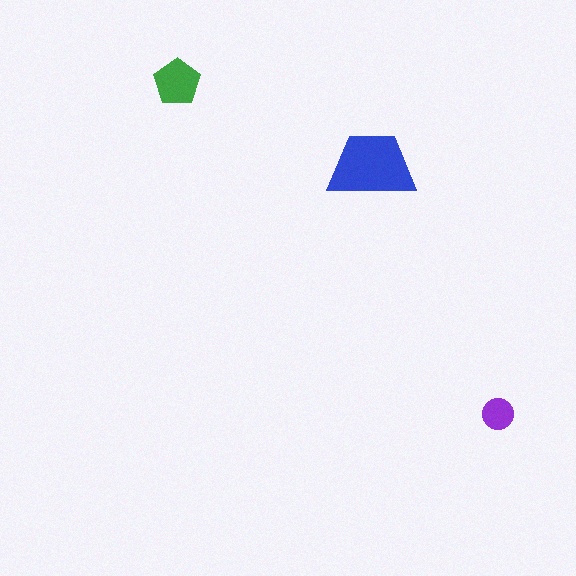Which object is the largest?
The blue trapezoid.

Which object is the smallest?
The purple circle.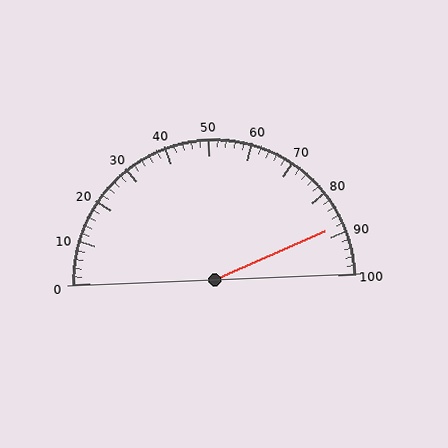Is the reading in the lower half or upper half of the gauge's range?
The reading is in the upper half of the range (0 to 100).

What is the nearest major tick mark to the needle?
The nearest major tick mark is 90.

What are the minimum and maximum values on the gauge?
The gauge ranges from 0 to 100.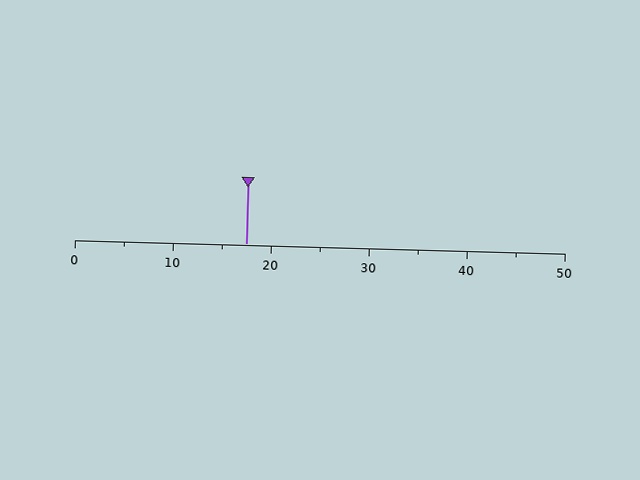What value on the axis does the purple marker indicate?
The marker indicates approximately 17.5.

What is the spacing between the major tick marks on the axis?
The major ticks are spaced 10 apart.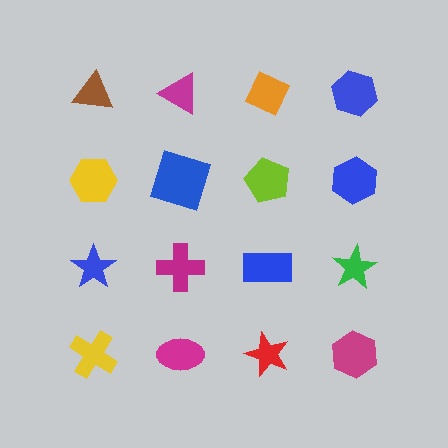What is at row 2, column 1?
A yellow hexagon.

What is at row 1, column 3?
An orange diamond.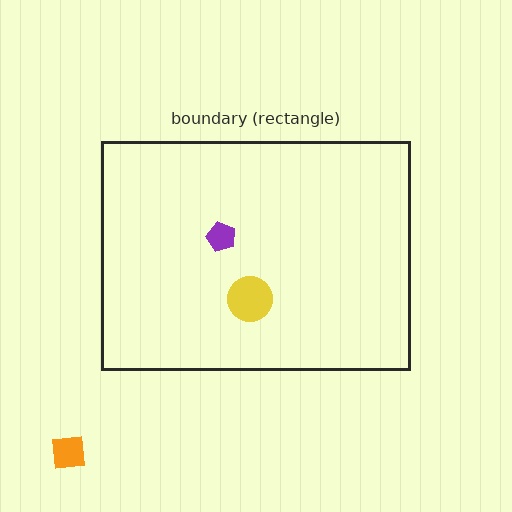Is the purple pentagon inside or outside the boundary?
Inside.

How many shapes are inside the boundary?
2 inside, 1 outside.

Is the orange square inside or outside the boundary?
Outside.